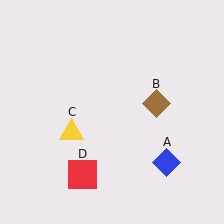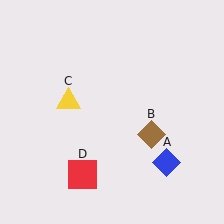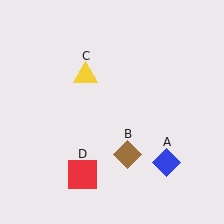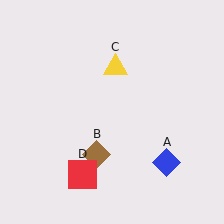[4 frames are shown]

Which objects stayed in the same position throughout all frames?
Blue diamond (object A) and red square (object D) remained stationary.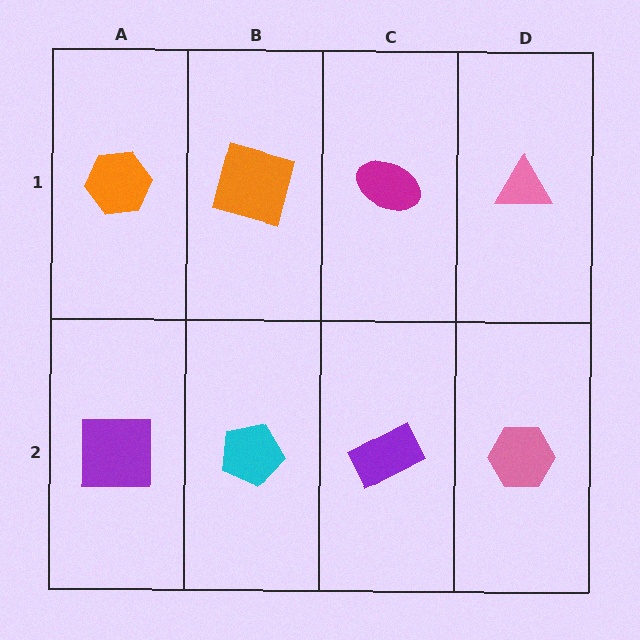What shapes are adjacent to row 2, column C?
A magenta ellipse (row 1, column C), a cyan pentagon (row 2, column B), a pink hexagon (row 2, column D).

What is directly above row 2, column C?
A magenta ellipse.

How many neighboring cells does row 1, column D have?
2.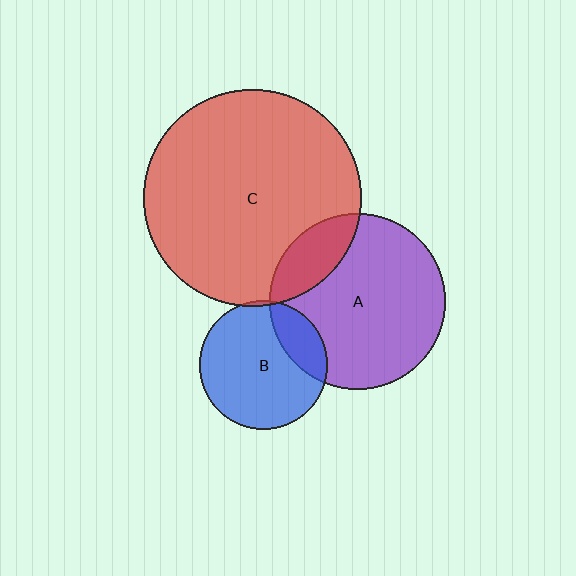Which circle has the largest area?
Circle C (red).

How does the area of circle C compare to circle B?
Approximately 2.9 times.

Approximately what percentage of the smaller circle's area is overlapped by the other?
Approximately 20%.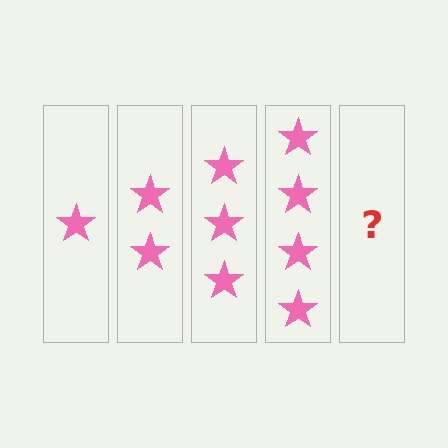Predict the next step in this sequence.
The next step is 5 stars.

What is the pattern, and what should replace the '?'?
The pattern is that each step adds one more star. The '?' should be 5 stars.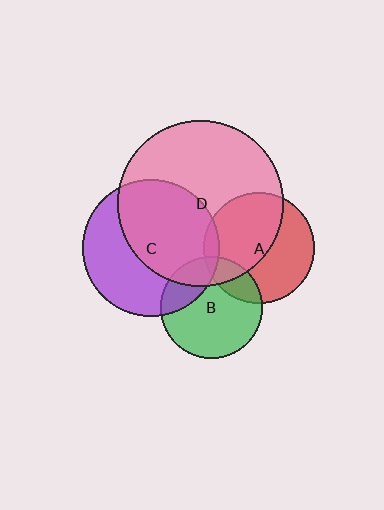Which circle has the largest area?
Circle D (pink).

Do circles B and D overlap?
Yes.